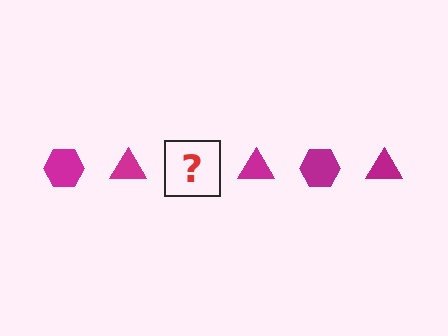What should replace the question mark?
The question mark should be replaced with a magenta hexagon.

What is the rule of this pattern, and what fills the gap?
The rule is that the pattern cycles through hexagon, triangle shapes in magenta. The gap should be filled with a magenta hexagon.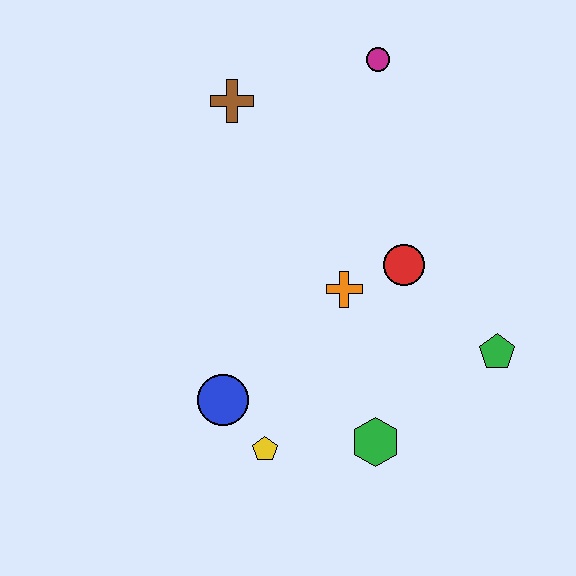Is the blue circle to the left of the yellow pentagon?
Yes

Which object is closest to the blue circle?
The yellow pentagon is closest to the blue circle.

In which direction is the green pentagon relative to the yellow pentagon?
The green pentagon is to the right of the yellow pentagon.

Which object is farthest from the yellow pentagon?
The magenta circle is farthest from the yellow pentagon.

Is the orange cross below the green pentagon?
No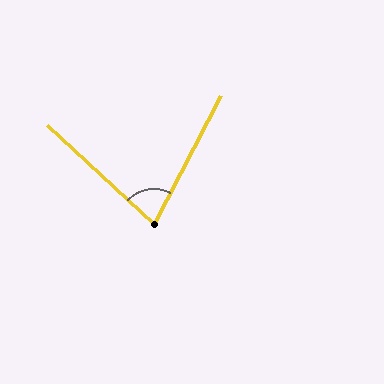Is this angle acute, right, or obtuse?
It is acute.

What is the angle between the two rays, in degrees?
Approximately 74 degrees.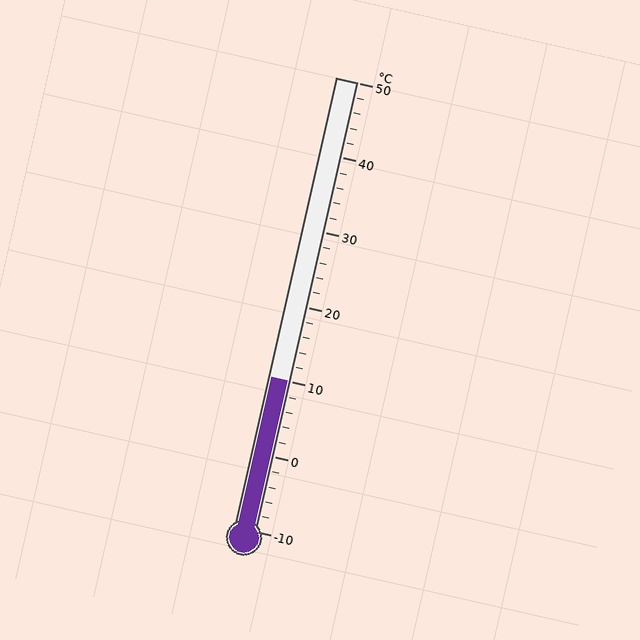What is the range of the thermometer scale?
The thermometer scale ranges from -10°C to 50°C.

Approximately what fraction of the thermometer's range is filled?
The thermometer is filled to approximately 35% of its range.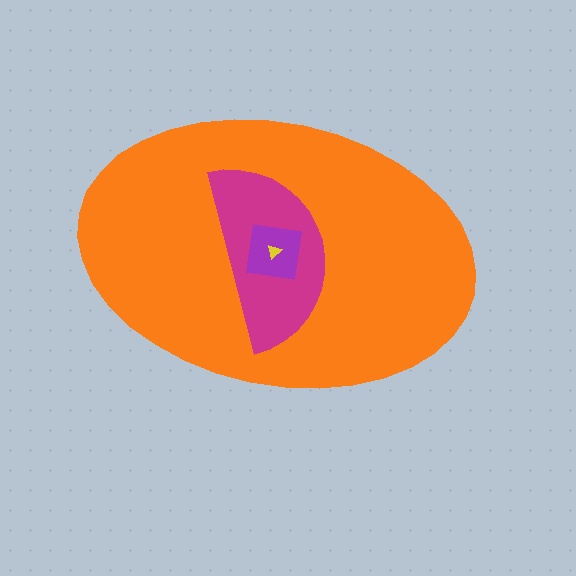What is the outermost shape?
The orange ellipse.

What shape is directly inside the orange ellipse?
The magenta semicircle.